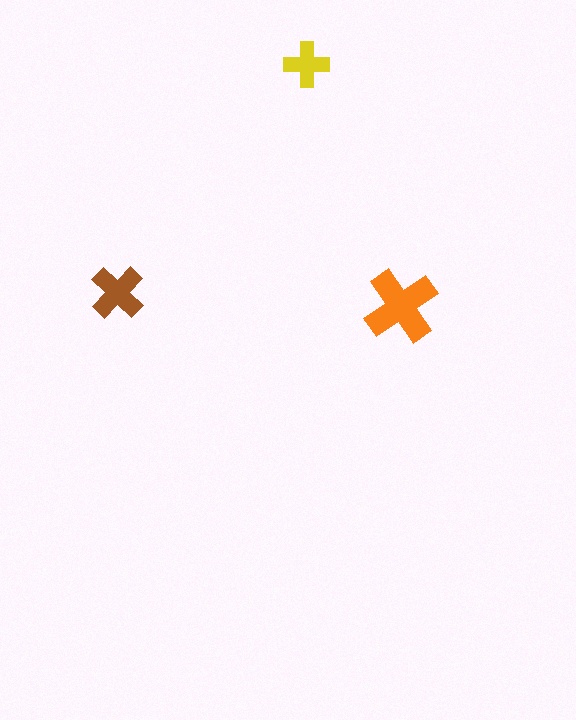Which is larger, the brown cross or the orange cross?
The orange one.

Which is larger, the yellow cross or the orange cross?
The orange one.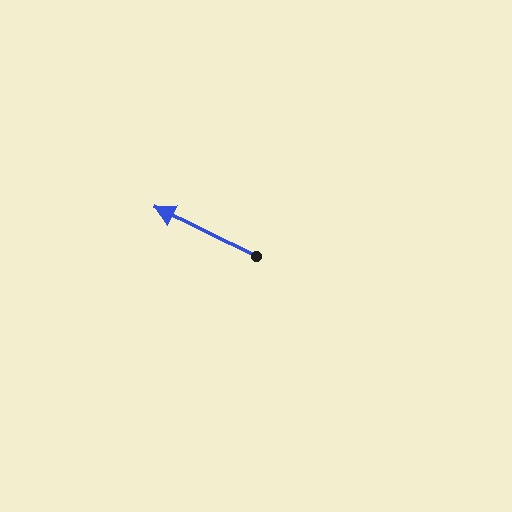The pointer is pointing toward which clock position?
Roughly 10 o'clock.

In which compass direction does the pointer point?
Northwest.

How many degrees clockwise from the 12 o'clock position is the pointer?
Approximately 296 degrees.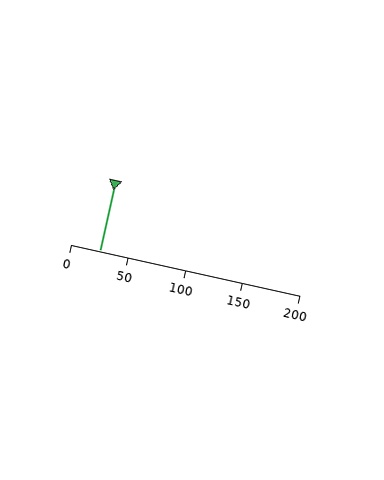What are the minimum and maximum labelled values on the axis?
The axis runs from 0 to 200.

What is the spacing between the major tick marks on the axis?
The major ticks are spaced 50 apart.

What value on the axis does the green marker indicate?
The marker indicates approximately 25.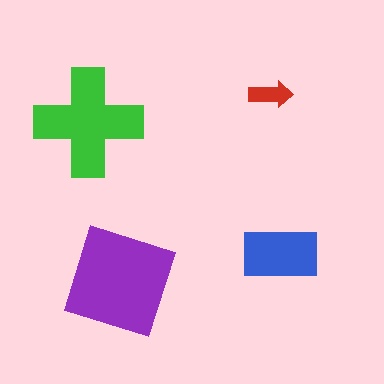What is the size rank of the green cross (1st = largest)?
2nd.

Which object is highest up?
The red arrow is topmost.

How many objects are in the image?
There are 4 objects in the image.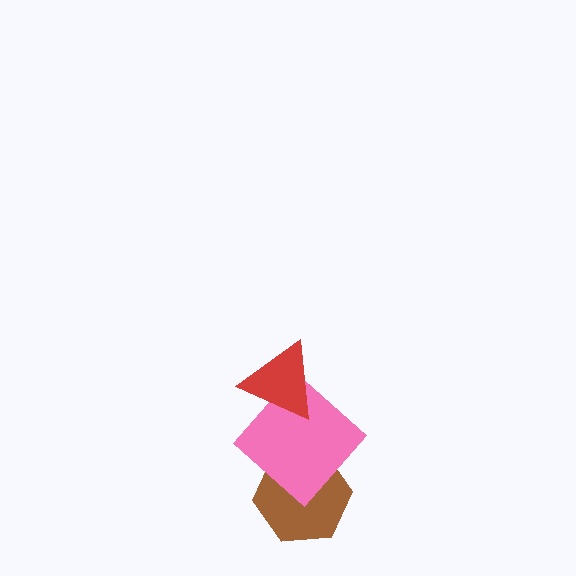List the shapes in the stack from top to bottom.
From top to bottom: the red triangle, the pink diamond, the brown hexagon.